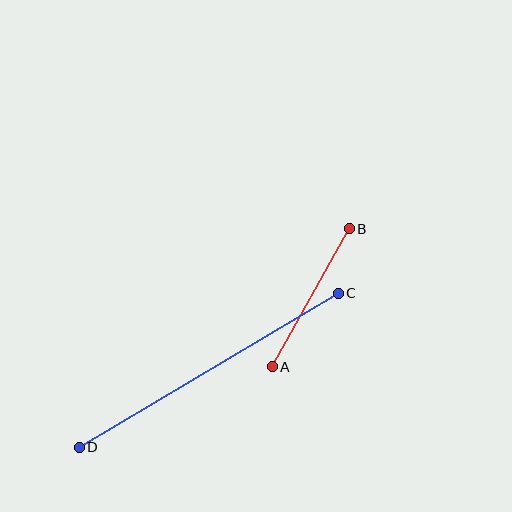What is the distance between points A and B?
The distance is approximately 158 pixels.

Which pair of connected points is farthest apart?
Points C and D are farthest apart.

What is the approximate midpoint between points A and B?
The midpoint is at approximately (311, 298) pixels.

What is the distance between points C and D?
The distance is approximately 302 pixels.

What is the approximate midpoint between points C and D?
The midpoint is at approximately (209, 370) pixels.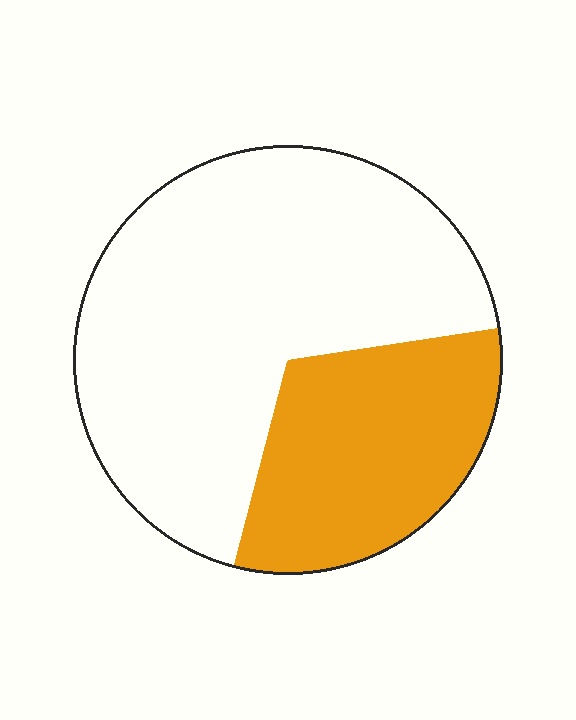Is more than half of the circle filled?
No.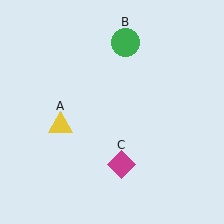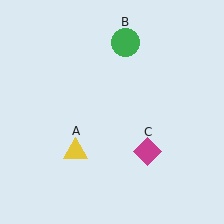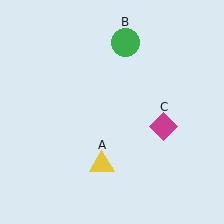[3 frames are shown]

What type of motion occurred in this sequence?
The yellow triangle (object A), magenta diamond (object C) rotated counterclockwise around the center of the scene.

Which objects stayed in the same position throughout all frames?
Green circle (object B) remained stationary.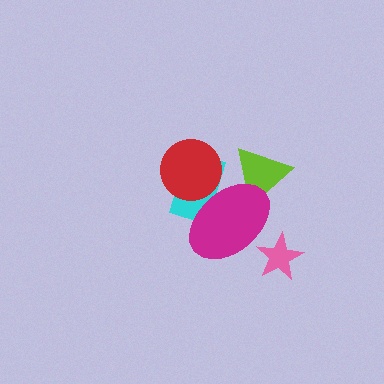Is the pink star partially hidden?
Yes, it is partially covered by another shape.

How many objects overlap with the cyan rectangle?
2 objects overlap with the cyan rectangle.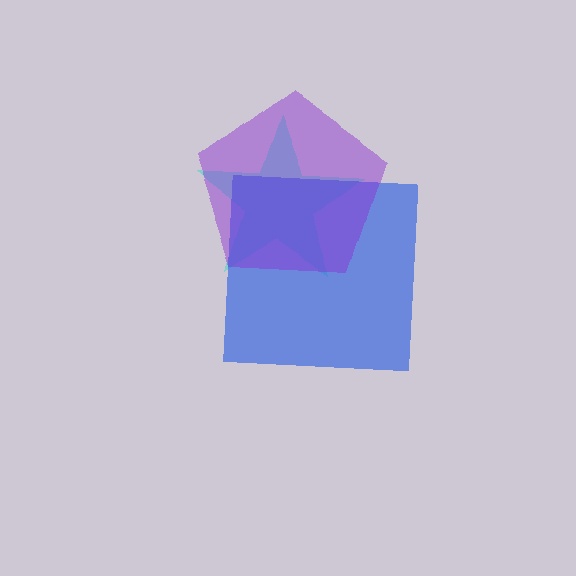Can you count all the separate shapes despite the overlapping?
Yes, there are 3 separate shapes.